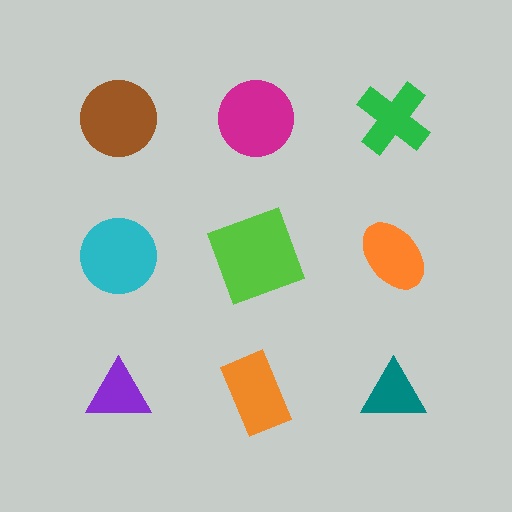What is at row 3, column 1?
A purple triangle.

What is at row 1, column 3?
A green cross.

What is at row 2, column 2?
A lime square.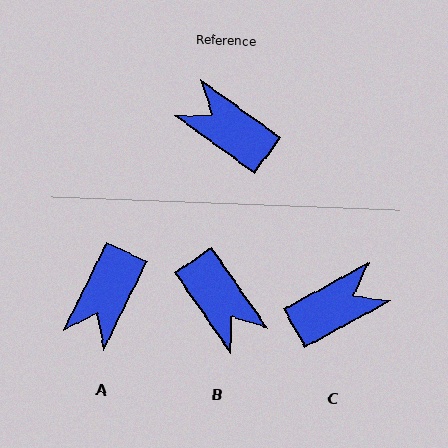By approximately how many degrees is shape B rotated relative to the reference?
Approximately 161 degrees counter-clockwise.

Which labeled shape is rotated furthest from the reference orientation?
B, about 161 degrees away.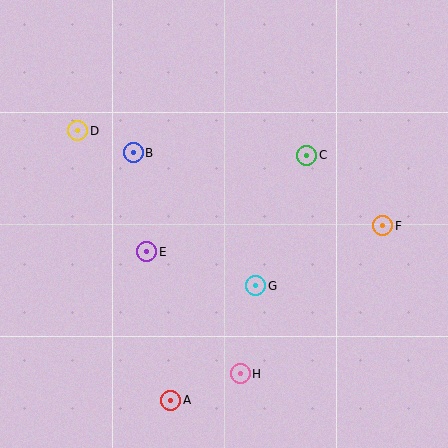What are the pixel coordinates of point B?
Point B is at (133, 153).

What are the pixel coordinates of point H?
Point H is at (240, 374).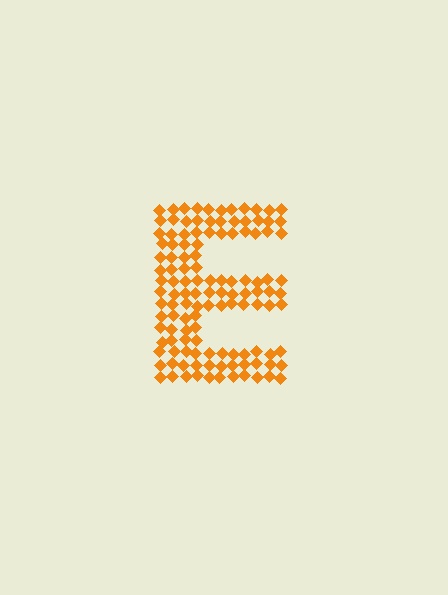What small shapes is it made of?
It is made of small diamonds.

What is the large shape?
The large shape is the letter E.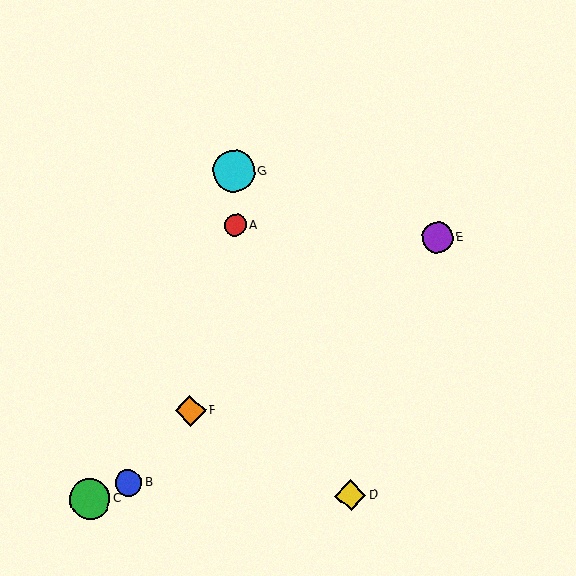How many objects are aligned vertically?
2 objects (A, G) are aligned vertically.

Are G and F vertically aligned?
No, G is at x≈234 and F is at x≈190.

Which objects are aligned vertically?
Objects A, G are aligned vertically.